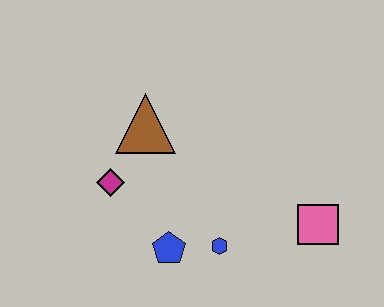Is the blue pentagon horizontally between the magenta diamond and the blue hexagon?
Yes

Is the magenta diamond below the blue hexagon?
No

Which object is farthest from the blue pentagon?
The pink square is farthest from the blue pentagon.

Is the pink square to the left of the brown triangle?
No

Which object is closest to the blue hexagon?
The blue pentagon is closest to the blue hexagon.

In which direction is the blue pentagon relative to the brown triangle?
The blue pentagon is below the brown triangle.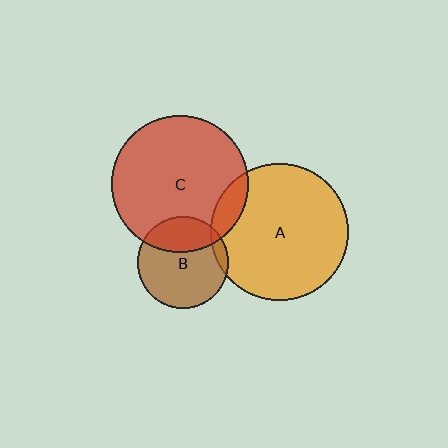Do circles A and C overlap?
Yes.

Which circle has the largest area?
Circle A (orange).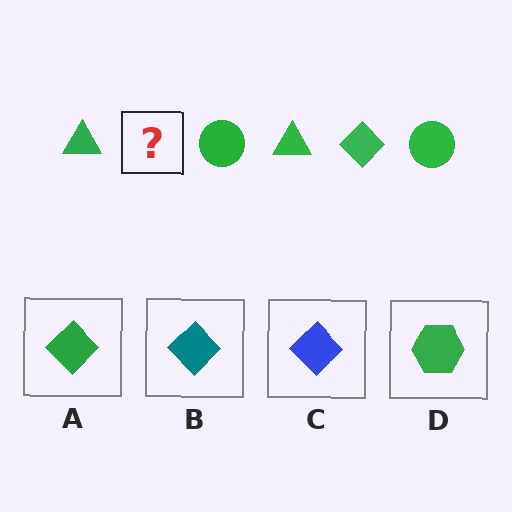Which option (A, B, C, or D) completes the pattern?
A.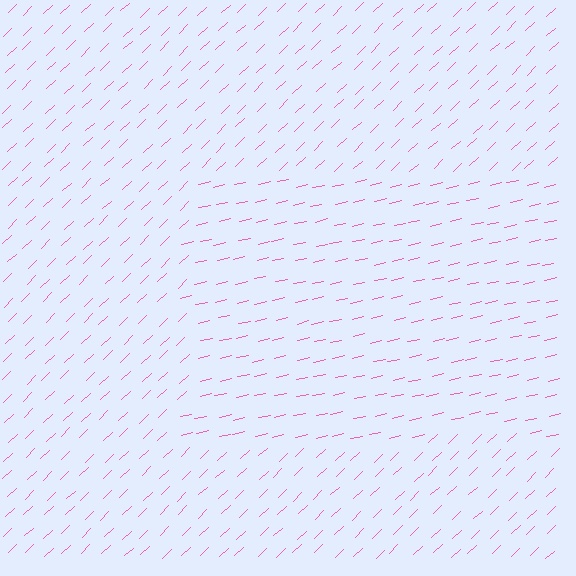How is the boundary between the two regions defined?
The boundary is defined purely by a change in line orientation (approximately 31 degrees difference). All lines are the same color and thickness.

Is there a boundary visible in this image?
Yes, there is a texture boundary formed by a change in line orientation.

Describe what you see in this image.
The image is filled with small pink line segments. A rectangle region in the image has lines oriented differently from the surrounding lines, creating a visible texture boundary.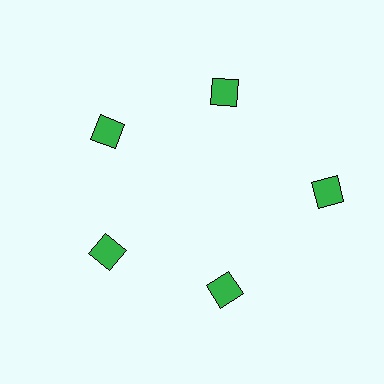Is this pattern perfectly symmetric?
No. The 5 green diamonds are arranged in a ring, but one element near the 3 o'clock position is pushed outward from the center, breaking the 5-fold rotational symmetry.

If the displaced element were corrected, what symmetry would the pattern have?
It would have 5-fold rotational symmetry — the pattern would map onto itself every 72 degrees.